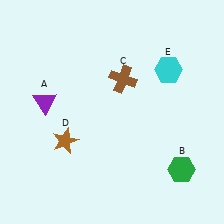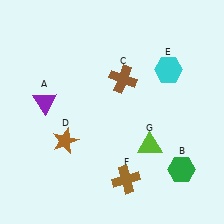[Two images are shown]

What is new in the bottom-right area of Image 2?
A brown cross (F) was added in the bottom-right area of Image 2.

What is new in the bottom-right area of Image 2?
A lime triangle (G) was added in the bottom-right area of Image 2.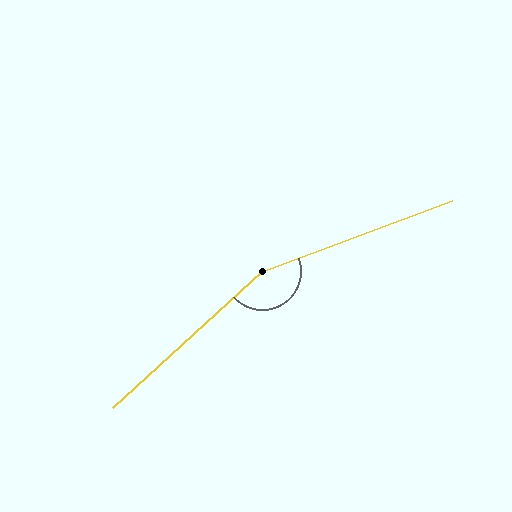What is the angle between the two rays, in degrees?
Approximately 158 degrees.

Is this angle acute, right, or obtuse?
It is obtuse.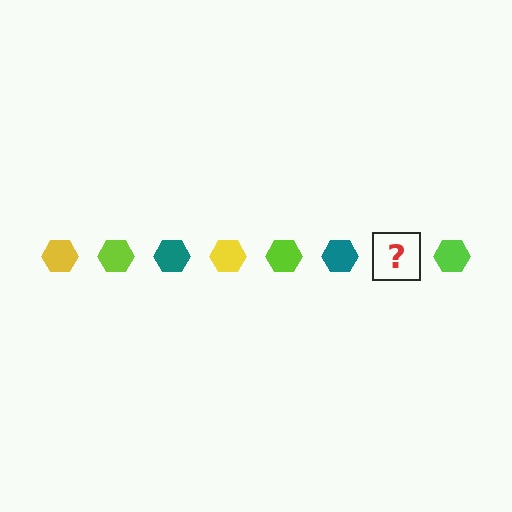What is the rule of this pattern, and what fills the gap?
The rule is that the pattern cycles through yellow, lime, teal hexagons. The gap should be filled with a yellow hexagon.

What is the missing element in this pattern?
The missing element is a yellow hexagon.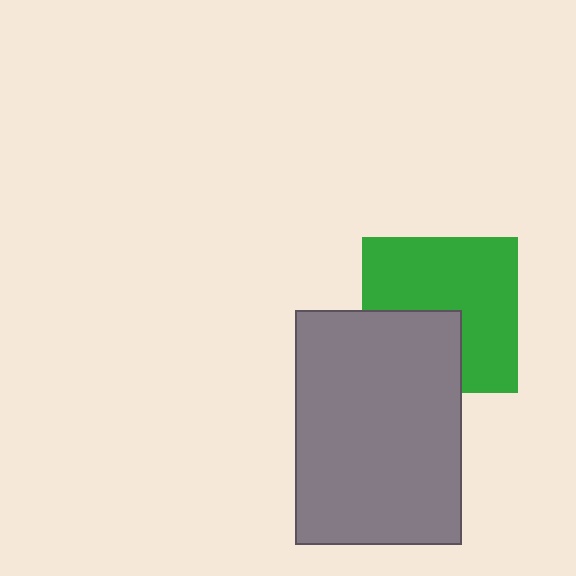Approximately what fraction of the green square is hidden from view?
Roughly 35% of the green square is hidden behind the gray rectangle.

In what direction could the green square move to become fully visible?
The green square could move up. That would shift it out from behind the gray rectangle entirely.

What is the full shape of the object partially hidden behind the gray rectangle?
The partially hidden object is a green square.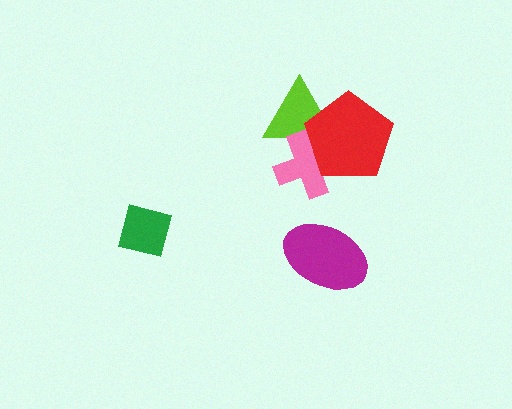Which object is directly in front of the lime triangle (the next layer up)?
The pink cross is directly in front of the lime triangle.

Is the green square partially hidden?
No, no other shape covers it.